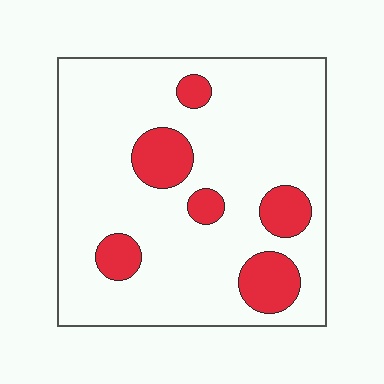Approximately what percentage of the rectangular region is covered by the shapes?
Approximately 15%.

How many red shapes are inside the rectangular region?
6.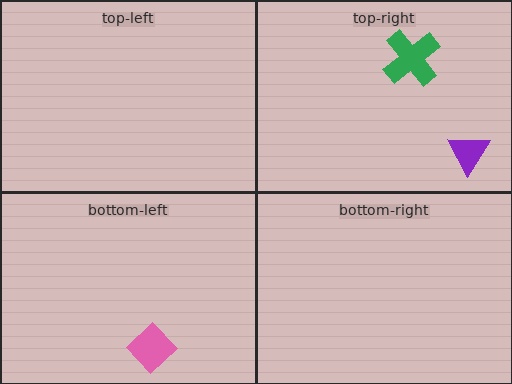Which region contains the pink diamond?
The bottom-left region.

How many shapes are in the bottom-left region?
1.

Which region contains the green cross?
The top-right region.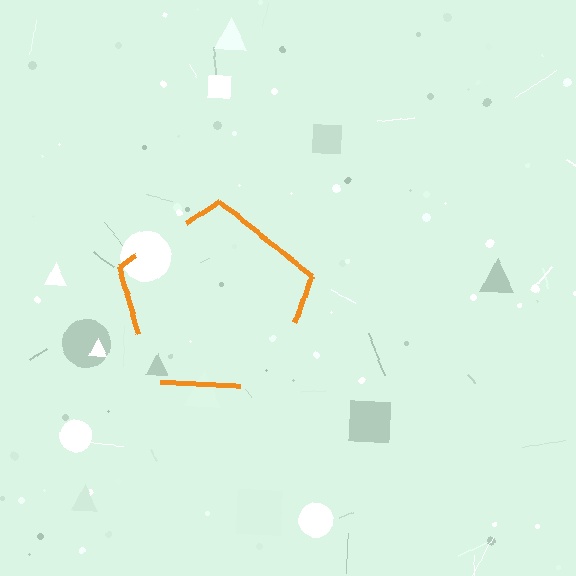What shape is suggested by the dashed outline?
The dashed outline suggests a pentagon.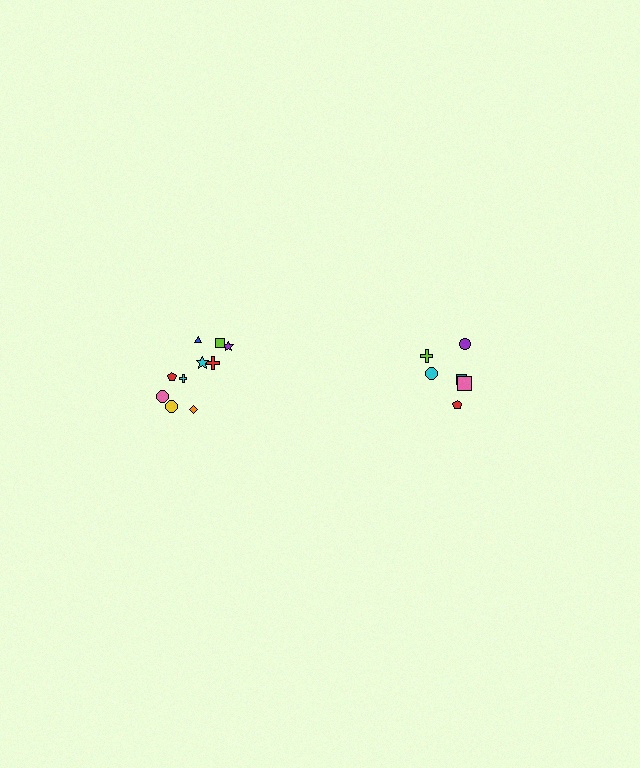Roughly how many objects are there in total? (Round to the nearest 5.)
Roughly 15 objects in total.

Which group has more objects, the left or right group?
The left group.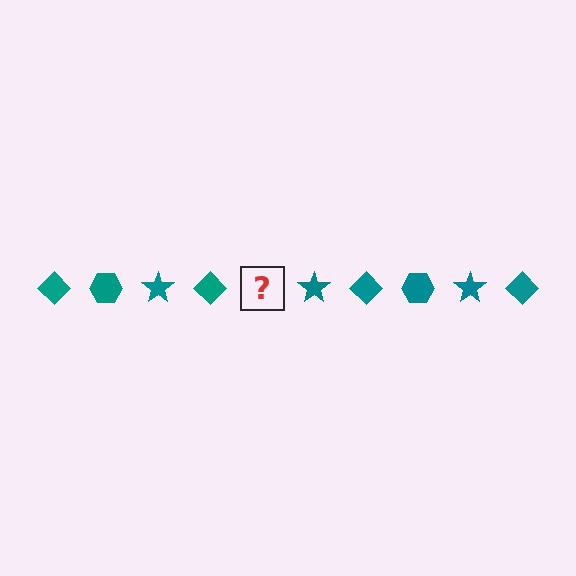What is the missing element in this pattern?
The missing element is a teal hexagon.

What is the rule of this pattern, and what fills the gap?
The rule is that the pattern cycles through diamond, hexagon, star shapes in teal. The gap should be filled with a teal hexagon.